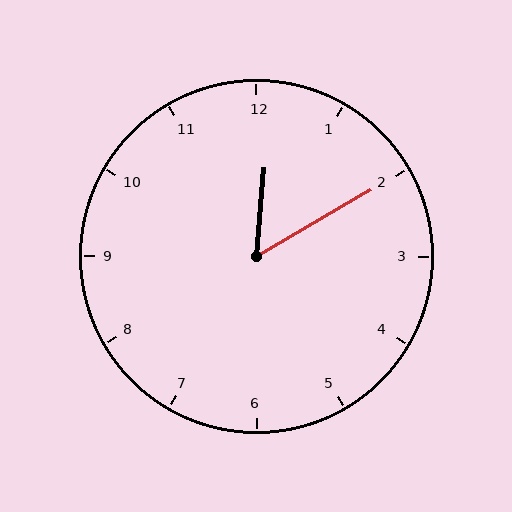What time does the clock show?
12:10.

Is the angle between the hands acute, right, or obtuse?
It is acute.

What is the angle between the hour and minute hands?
Approximately 55 degrees.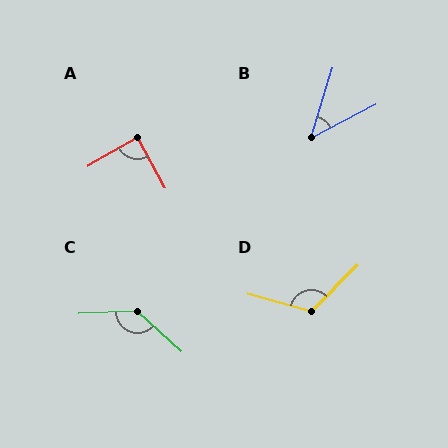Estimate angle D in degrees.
Approximately 120 degrees.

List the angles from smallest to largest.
B (45°), A (89°), D (120°), C (135°).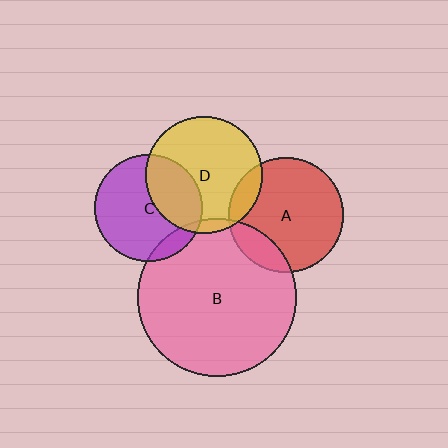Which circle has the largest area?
Circle B (pink).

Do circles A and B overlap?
Yes.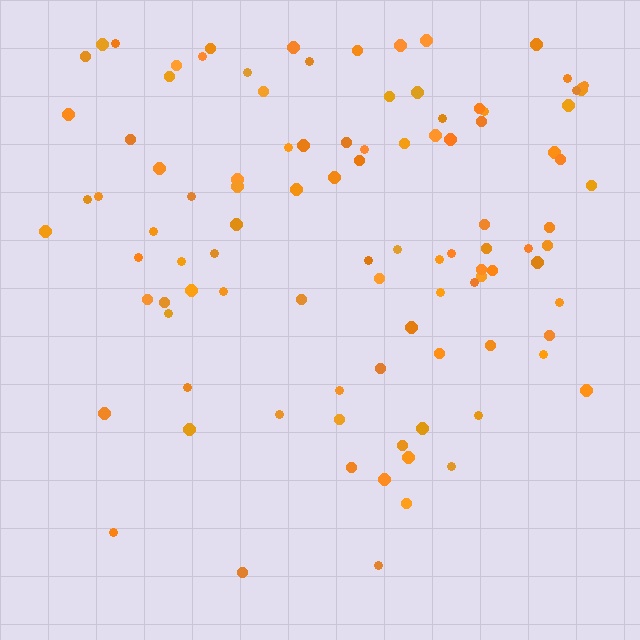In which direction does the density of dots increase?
From bottom to top, with the top side densest.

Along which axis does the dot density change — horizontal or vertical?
Vertical.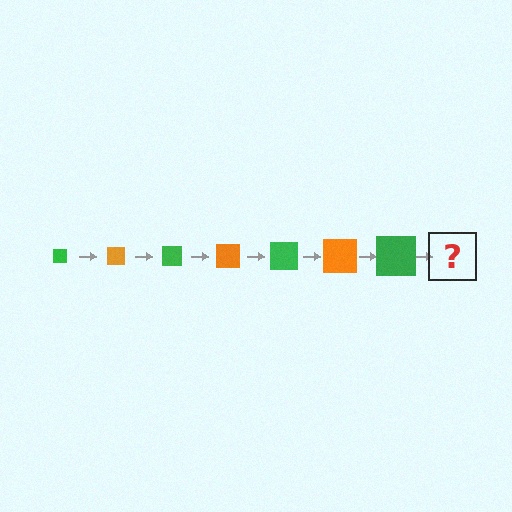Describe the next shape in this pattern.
It should be an orange square, larger than the previous one.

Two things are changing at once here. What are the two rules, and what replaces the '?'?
The two rules are that the square grows larger each step and the color cycles through green and orange. The '?' should be an orange square, larger than the previous one.